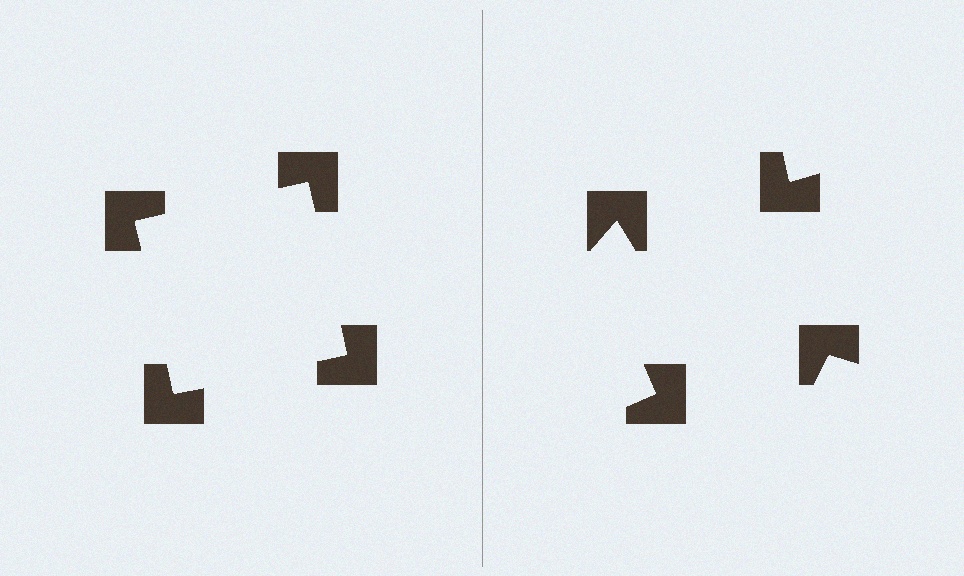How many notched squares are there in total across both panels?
8 — 4 on each side.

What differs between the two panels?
The notched squares are positioned identically on both sides; only the wedge orientations differ. On the left they align to a square; on the right they are misaligned.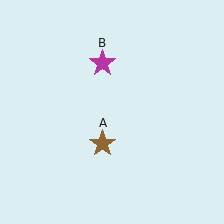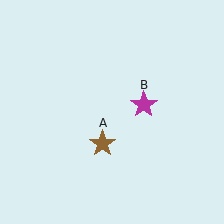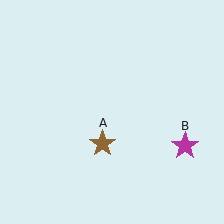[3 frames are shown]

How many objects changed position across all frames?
1 object changed position: magenta star (object B).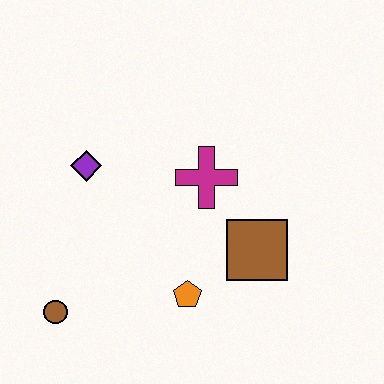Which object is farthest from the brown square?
The brown circle is farthest from the brown square.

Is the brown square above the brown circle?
Yes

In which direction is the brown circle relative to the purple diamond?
The brown circle is below the purple diamond.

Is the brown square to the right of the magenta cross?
Yes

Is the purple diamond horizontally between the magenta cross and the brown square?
No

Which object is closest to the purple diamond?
The magenta cross is closest to the purple diamond.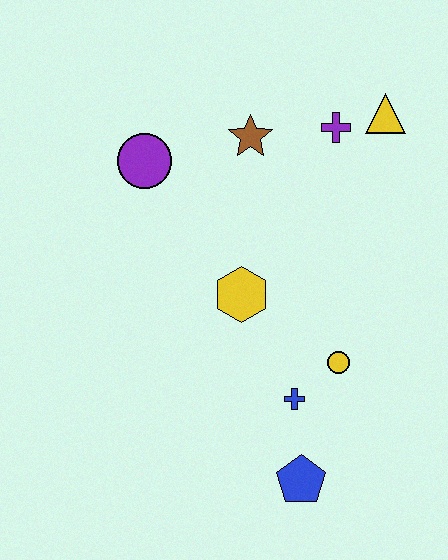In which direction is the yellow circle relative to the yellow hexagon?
The yellow circle is to the right of the yellow hexagon.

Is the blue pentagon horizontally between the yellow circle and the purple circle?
Yes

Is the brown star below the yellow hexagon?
No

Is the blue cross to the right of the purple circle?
Yes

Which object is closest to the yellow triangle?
The purple cross is closest to the yellow triangle.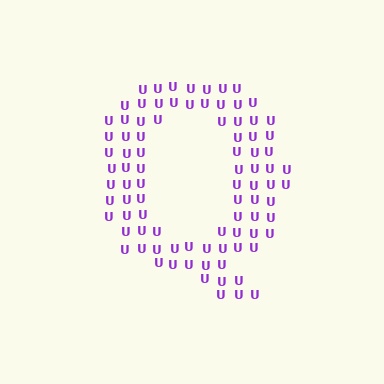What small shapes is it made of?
It is made of small letter U's.